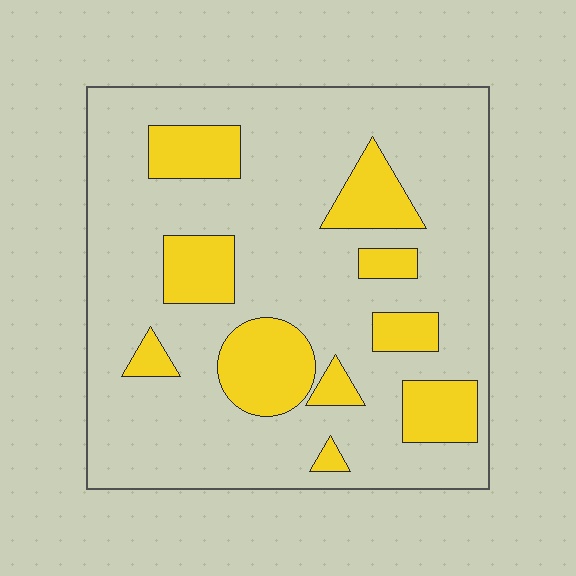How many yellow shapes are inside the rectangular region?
10.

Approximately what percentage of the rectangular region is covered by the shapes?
Approximately 20%.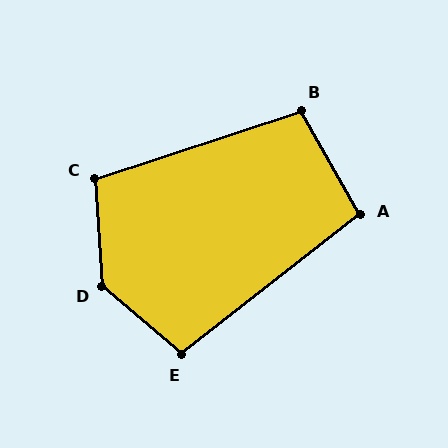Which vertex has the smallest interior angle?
A, at approximately 98 degrees.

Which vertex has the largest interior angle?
D, at approximately 134 degrees.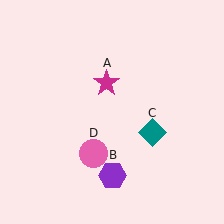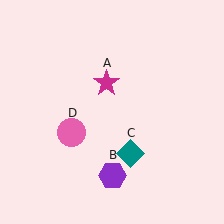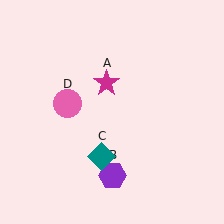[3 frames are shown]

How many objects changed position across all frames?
2 objects changed position: teal diamond (object C), pink circle (object D).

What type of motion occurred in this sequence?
The teal diamond (object C), pink circle (object D) rotated clockwise around the center of the scene.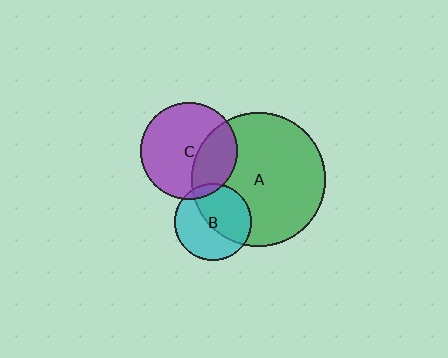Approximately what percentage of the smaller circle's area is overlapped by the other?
Approximately 50%.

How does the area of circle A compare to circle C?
Approximately 1.9 times.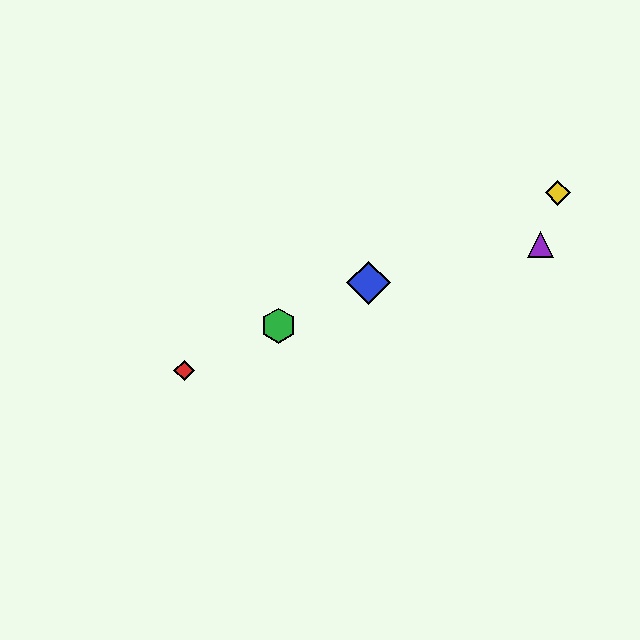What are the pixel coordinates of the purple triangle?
The purple triangle is at (540, 245).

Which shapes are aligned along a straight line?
The red diamond, the blue diamond, the green hexagon, the yellow diamond are aligned along a straight line.